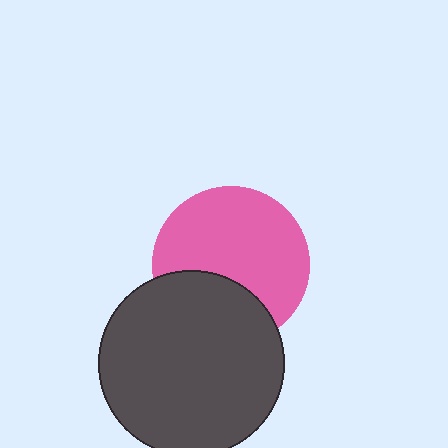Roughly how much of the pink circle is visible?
Most of it is visible (roughly 68%).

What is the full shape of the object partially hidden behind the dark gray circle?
The partially hidden object is a pink circle.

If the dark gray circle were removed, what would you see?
You would see the complete pink circle.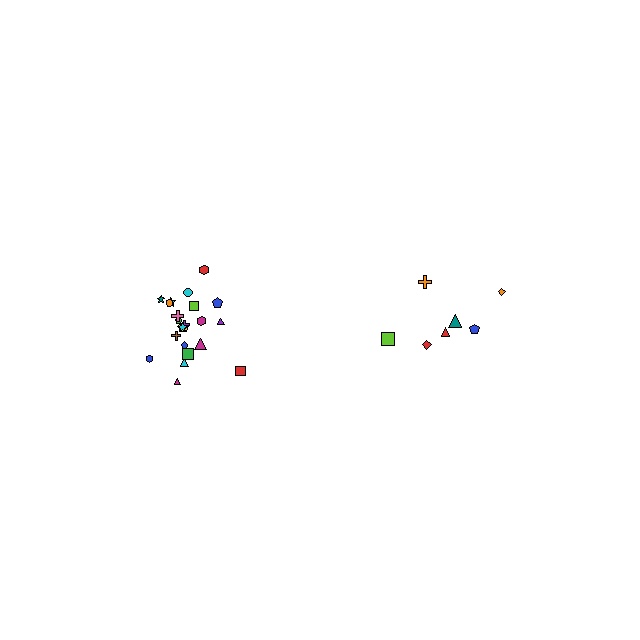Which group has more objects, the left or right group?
The left group.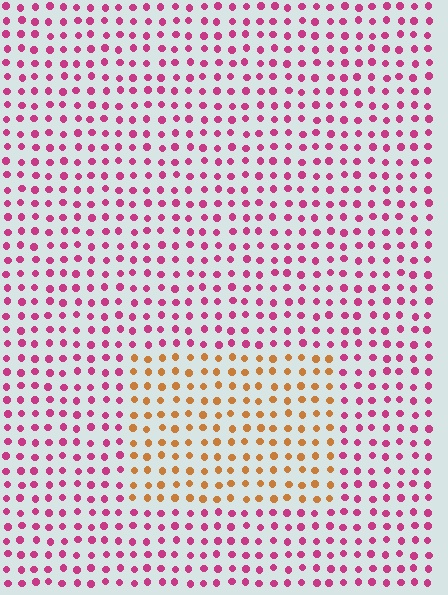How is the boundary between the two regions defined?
The boundary is defined purely by a slight shift in hue (about 61 degrees). Spacing, size, and orientation are identical on both sides.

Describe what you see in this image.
The image is filled with small magenta elements in a uniform arrangement. A rectangle-shaped region is visible where the elements are tinted to a slightly different hue, forming a subtle color boundary.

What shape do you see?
I see a rectangle.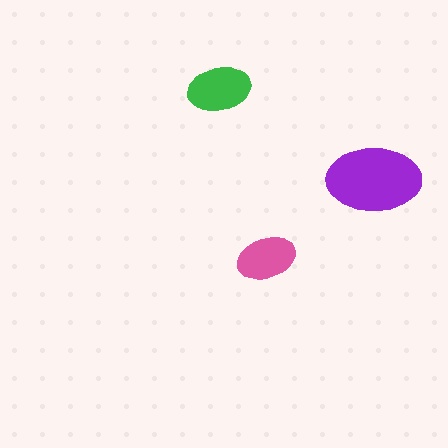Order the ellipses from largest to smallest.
the purple one, the green one, the pink one.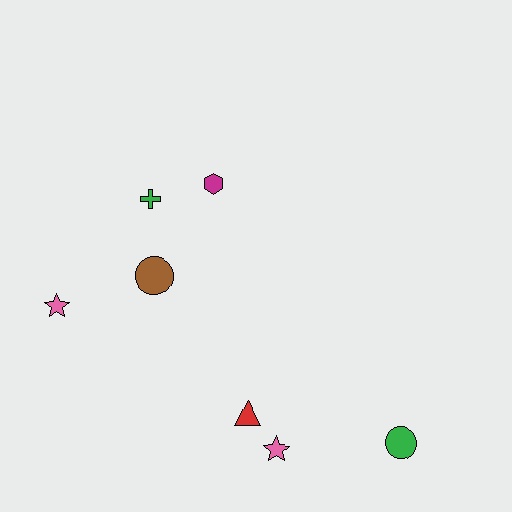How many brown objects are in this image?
There is 1 brown object.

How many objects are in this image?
There are 7 objects.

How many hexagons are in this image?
There is 1 hexagon.